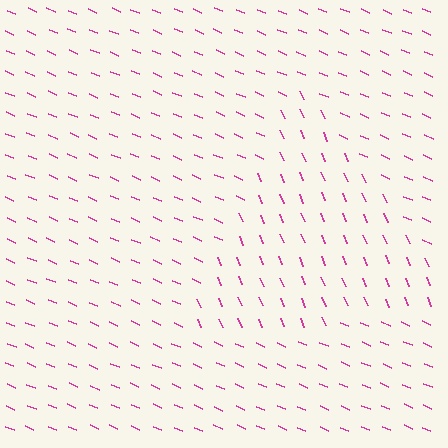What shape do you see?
I see a triangle.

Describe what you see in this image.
The image is filled with small magenta line segments. A triangle region in the image has lines oriented differently from the surrounding lines, creating a visible texture boundary.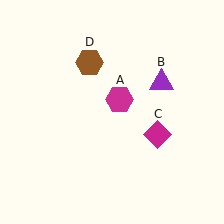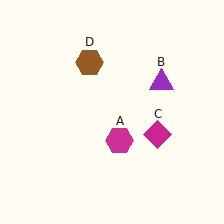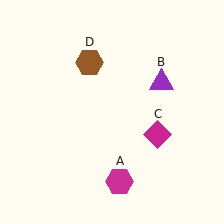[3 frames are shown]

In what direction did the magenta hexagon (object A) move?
The magenta hexagon (object A) moved down.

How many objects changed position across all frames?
1 object changed position: magenta hexagon (object A).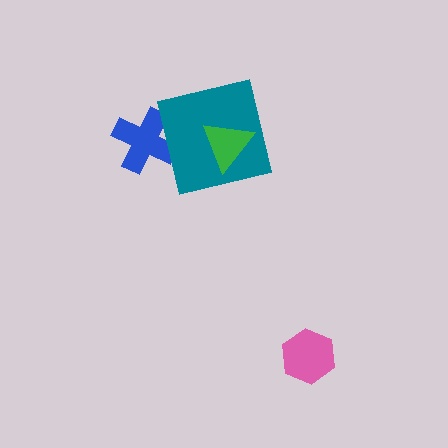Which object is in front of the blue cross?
The teal square is in front of the blue cross.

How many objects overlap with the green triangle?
1 object overlaps with the green triangle.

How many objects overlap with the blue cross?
1 object overlaps with the blue cross.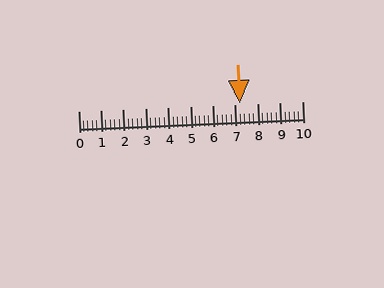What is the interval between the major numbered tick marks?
The major tick marks are spaced 1 units apart.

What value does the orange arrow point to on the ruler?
The orange arrow points to approximately 7.2.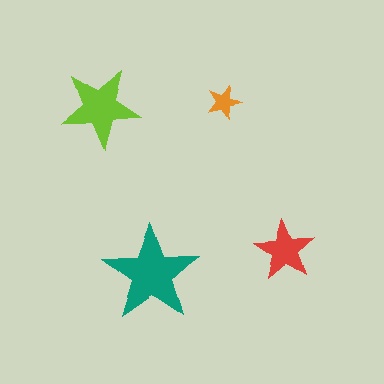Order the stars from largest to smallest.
the teal one, the lime one, the red one, the orange one.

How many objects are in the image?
There are 4 objects in the image.